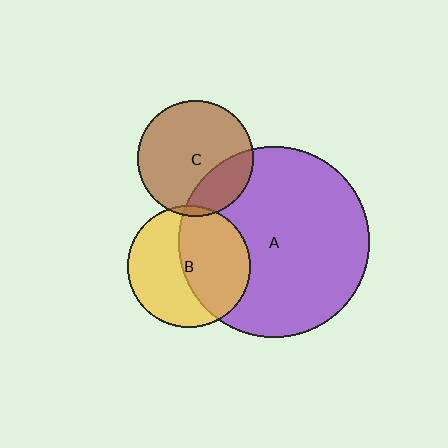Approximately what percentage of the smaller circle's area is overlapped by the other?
Approximately 25%.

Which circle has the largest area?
Circle A (purple).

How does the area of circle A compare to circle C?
Approximately 2.7 times.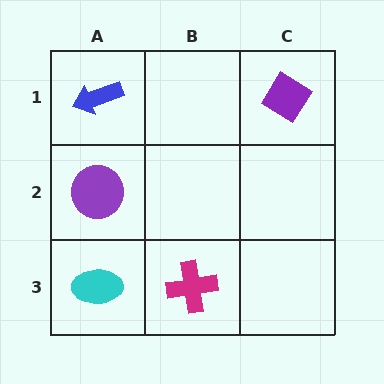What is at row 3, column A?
A cyan ellipse.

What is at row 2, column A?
A purple circle.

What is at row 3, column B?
A magenta cross.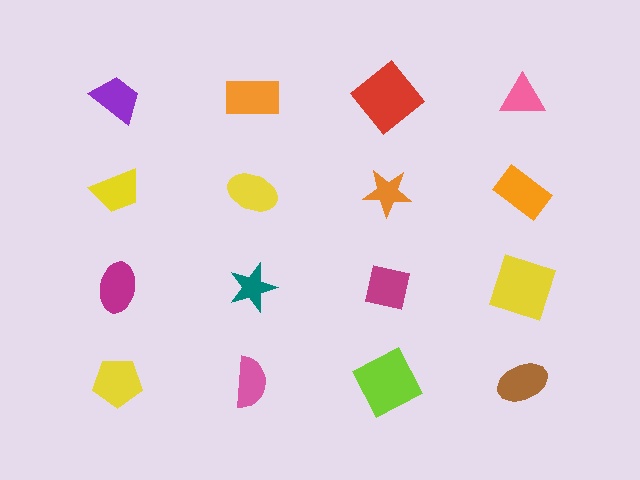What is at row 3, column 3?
A magenta square.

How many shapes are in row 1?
4 shapes.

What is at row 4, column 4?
A brown ellipse.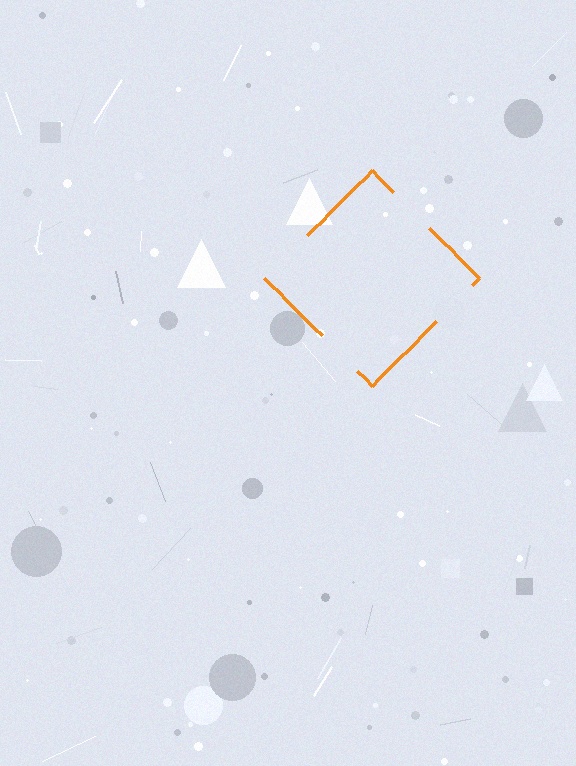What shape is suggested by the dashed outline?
The dashed outline suggests a diamond.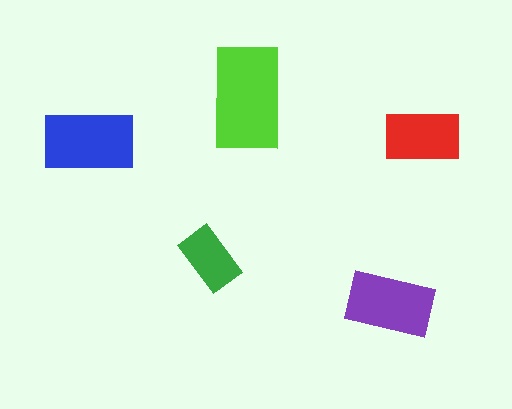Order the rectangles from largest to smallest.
the lime one, the blue one, the purple one, the red one, the green one.